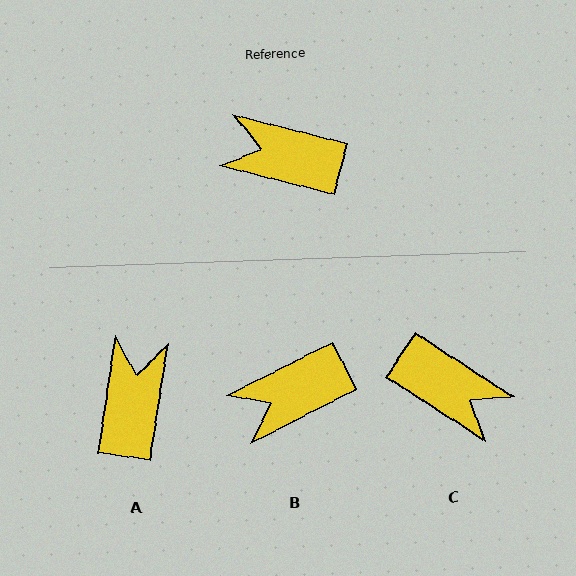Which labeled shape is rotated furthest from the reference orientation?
C, about 161 degrees away.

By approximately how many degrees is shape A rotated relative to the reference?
Approximately 84 degrees clockwise.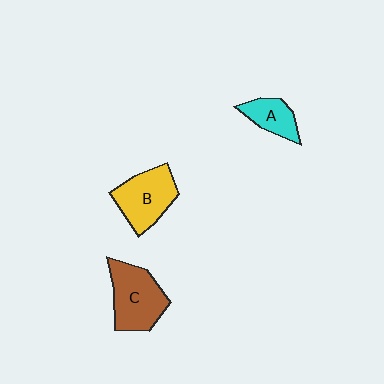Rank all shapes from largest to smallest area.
From largest to smallest: C (brown), B (yellow), A (cyan).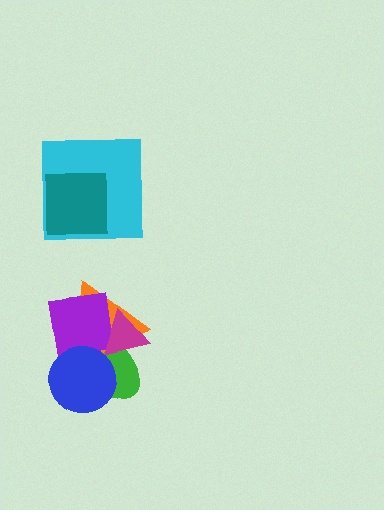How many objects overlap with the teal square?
1 object overlaps with the teal square.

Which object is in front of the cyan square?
The teal square is in front of the cyan square.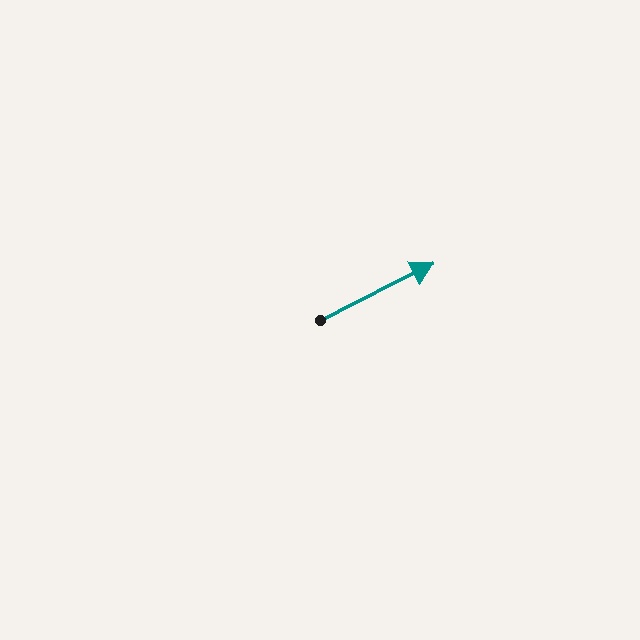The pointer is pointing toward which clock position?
Roughly 2 o'clock.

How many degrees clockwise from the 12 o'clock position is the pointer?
Approximately 63 degrees.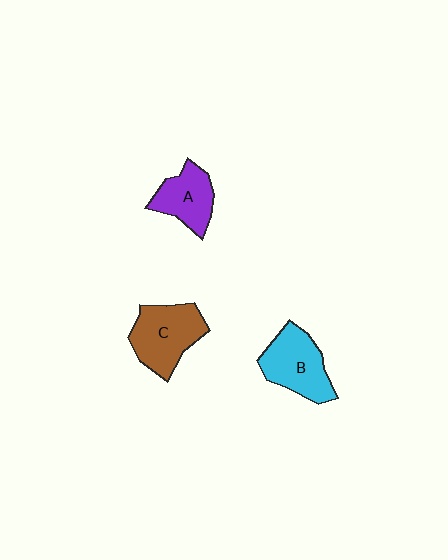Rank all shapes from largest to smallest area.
From largest to smallest: C (brown), B (cyan), A (purple).